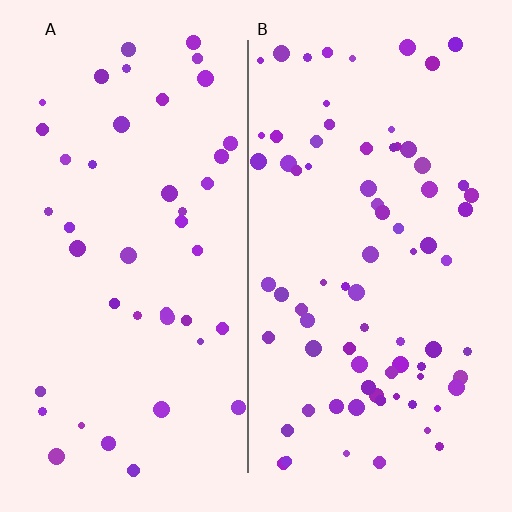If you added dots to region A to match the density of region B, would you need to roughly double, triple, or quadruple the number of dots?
Approximately double.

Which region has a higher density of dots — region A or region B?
B (the right).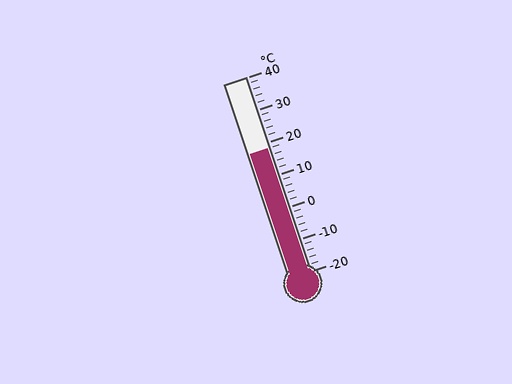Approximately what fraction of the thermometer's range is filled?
The thermometer is filled to approximately 65% of its range.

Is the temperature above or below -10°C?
The temperature is above -10°C.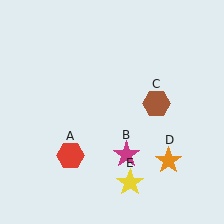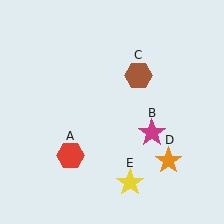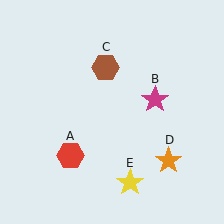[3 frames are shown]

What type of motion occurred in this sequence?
The magenta star (object B), brown hexagon (object C) rotated counterclockwise around the center of the scene.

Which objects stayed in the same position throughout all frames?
Red hexagon (object A) and orange star (object D) and yellow star (object E) remained stationary.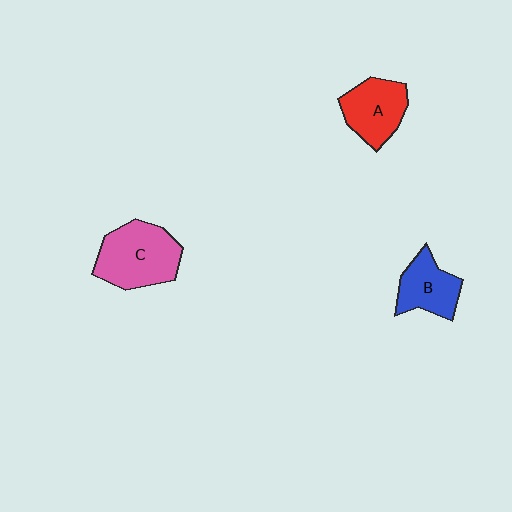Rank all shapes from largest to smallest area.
From largest to smallest: C (pink), A (red), B (blue).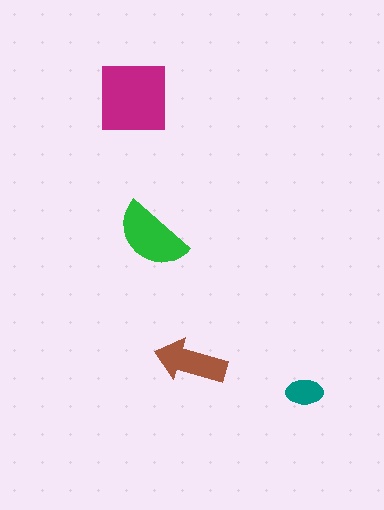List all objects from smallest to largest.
The teal ellipse, the brown arrow, the green semicircle, the magenta square.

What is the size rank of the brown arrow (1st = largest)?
3rd.